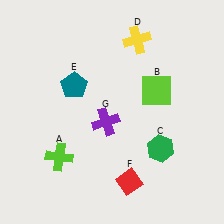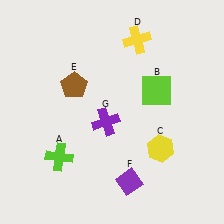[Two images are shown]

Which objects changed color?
C changed from green to yellow. E changed from teal to brown. F changed from red to purple.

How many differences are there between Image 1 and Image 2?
There are 3 differences between the two images.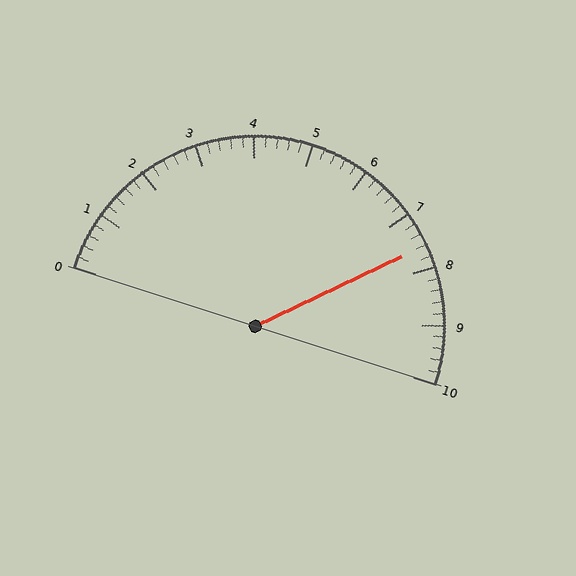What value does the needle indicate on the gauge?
The needle indicates approximately 7.6.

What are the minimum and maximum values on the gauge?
The gauge ranges from 0 to 10.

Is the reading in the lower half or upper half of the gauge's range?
The reading is in the upper half of the range (0 to 10).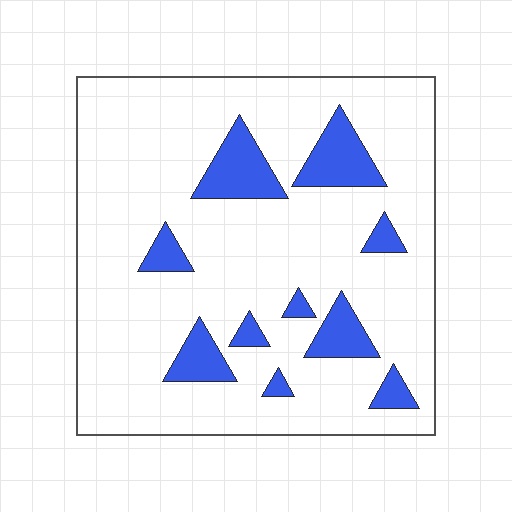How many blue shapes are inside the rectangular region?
10.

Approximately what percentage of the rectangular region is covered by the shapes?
Approximately 15%.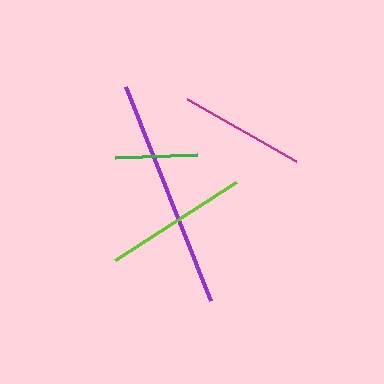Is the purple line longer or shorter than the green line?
The purple line is longer than the green line.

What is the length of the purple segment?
The purple segment is approximately 231 pixels long.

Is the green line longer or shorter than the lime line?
The lime line is longer than the green line.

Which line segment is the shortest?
The green line is the shortest at approximately 83 pixels.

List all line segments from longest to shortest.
From longest to shortest: purple, lime, magenta, green.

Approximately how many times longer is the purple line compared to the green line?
The purple line is approximately 2.8 times the length of the green line.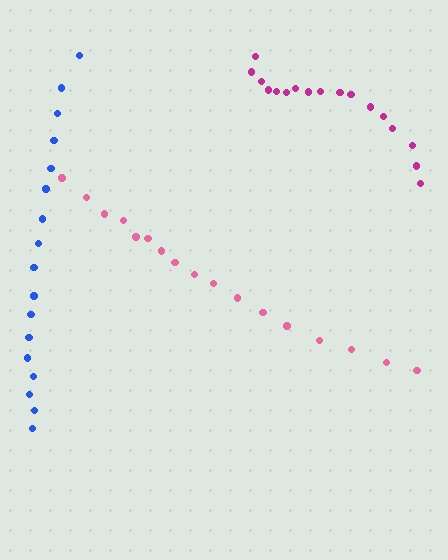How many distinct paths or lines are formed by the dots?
There are 3 distinct paths.